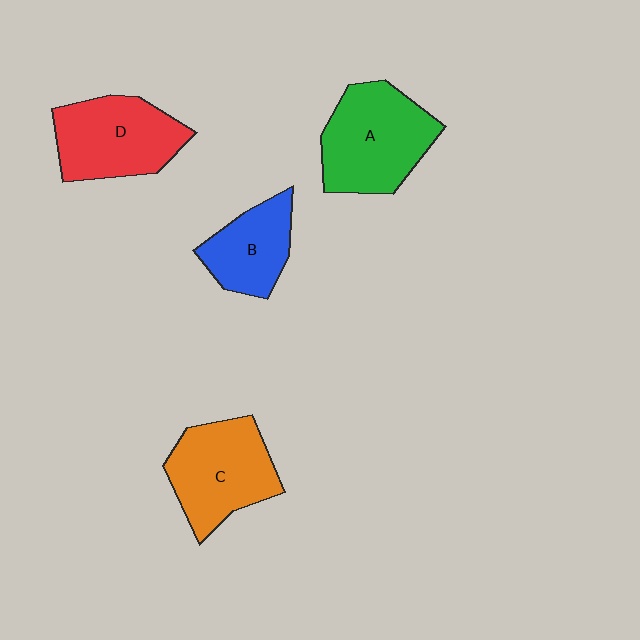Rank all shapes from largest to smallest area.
From largest to smallest: A (green), C (orange), D (red), B (blue).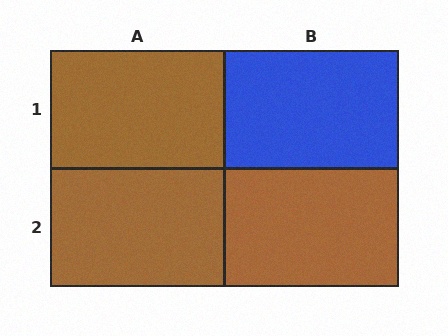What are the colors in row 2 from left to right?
Brown, brown.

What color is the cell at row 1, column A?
Brown.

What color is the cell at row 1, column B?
Blue.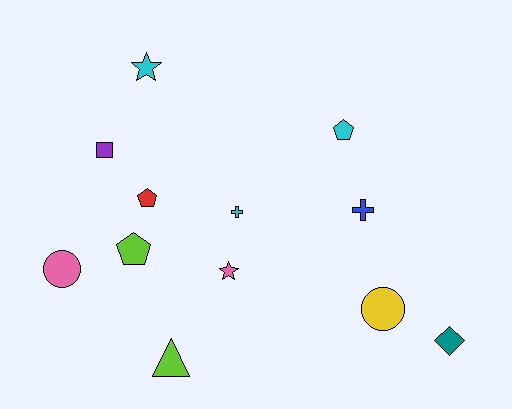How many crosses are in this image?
There are 2 crosses.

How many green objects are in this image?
There are no green objects.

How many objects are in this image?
There are 12 objects.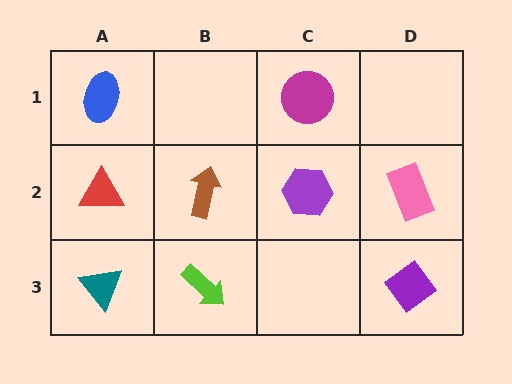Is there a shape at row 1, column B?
No, that cell is empty.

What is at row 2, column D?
A pink rectangle.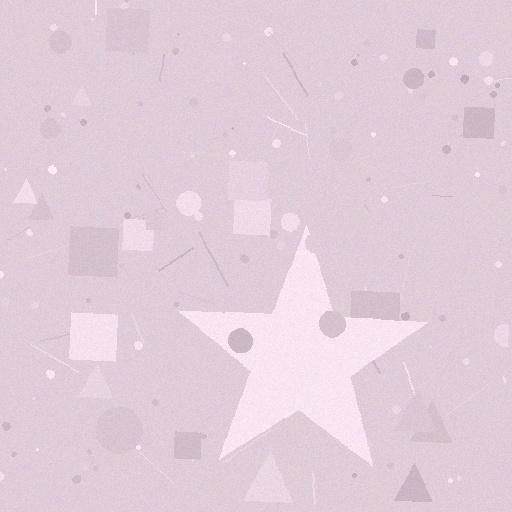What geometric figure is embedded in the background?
A star is embedded in the background.